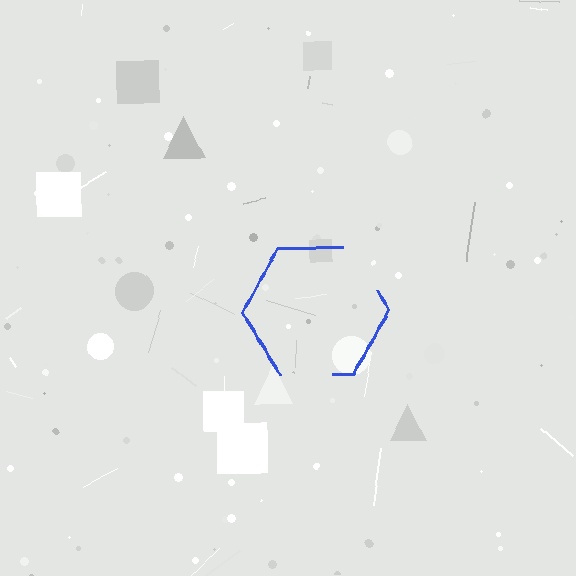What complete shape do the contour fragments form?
The contour fragments form a hexagon.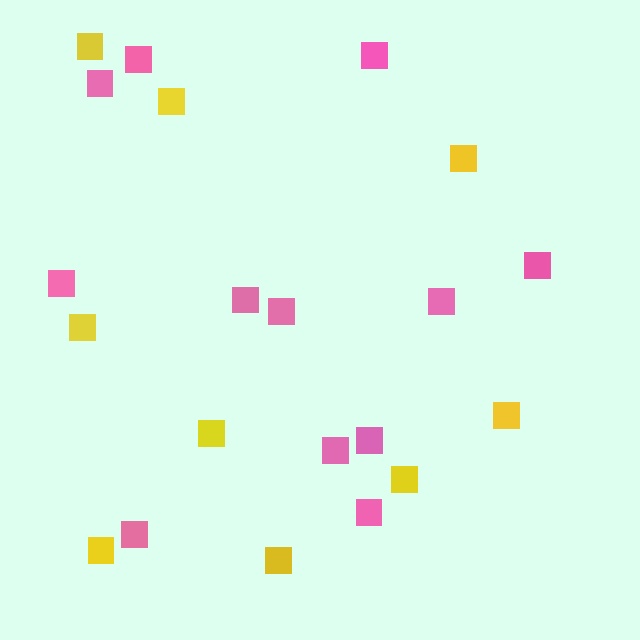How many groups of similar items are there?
There are 2 groups: one group of pink squares (12) and one group of yellow squares (9).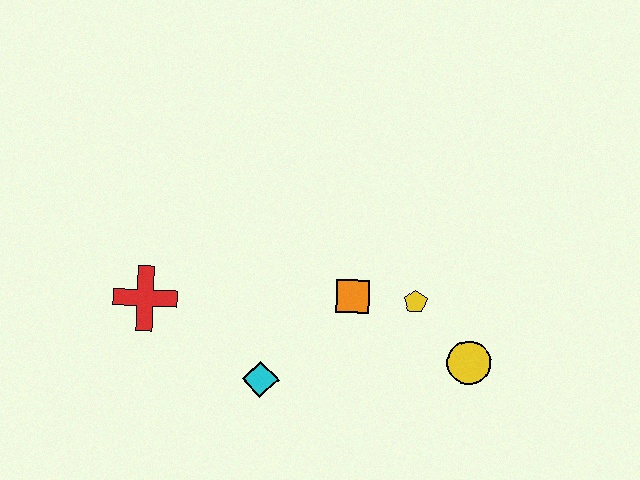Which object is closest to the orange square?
The yellow pentagon is closest to the orange square.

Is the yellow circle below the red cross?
Yes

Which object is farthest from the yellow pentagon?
The red cross is farthest from the yellow pentagon.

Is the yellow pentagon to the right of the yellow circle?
No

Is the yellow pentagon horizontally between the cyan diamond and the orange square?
No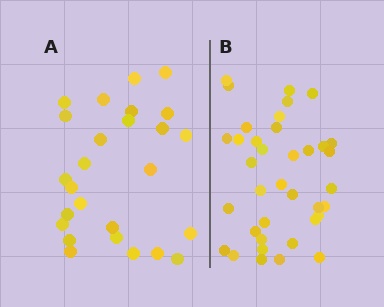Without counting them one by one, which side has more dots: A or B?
Region B (the right region) has more dots.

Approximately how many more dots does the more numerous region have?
Region B has roughly 12 or so more dots than region A.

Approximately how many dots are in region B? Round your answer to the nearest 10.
About 40 dots. (The exact count is 37, which rounds to 40.)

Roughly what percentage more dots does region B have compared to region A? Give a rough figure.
About 40% more.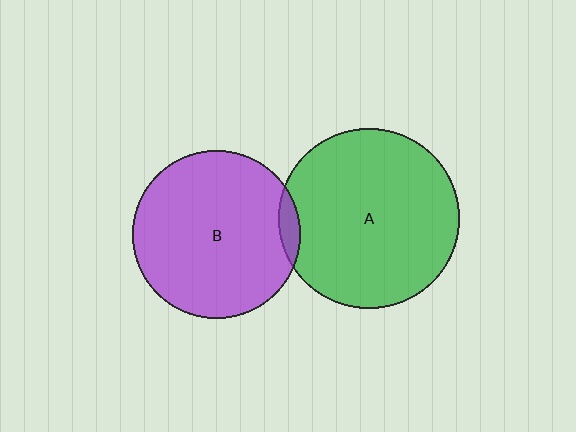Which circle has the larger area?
Circle A (green).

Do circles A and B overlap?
Yes.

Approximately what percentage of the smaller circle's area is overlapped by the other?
Approximately 5%.